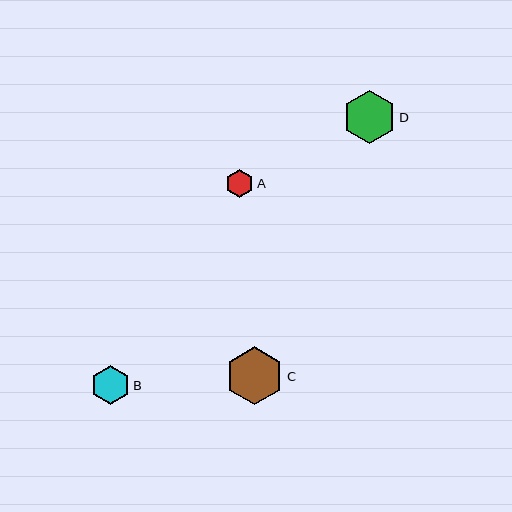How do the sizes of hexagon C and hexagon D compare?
Hexagon C and hexagon D are approximately the same size.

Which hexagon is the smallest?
Hexagon A is the smallest with a size of approximately 28 pixels.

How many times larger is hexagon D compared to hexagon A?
Hexagon D is approximately 1.9 times the size of hexagon A.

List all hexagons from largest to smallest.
From largest to smallest: C, D, B, A.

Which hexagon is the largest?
Hexagon C is the largest with a size of approximately 58 pixels.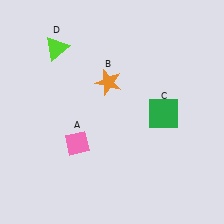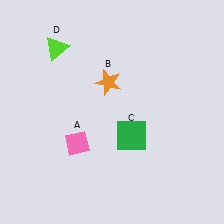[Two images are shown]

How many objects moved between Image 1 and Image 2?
1 object moved between the two images.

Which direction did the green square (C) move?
The green square (C) moved left.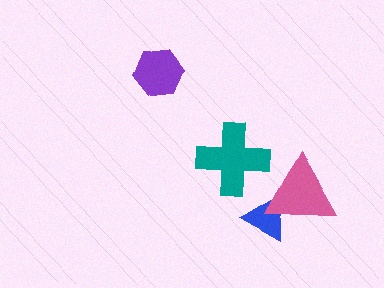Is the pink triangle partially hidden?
No, no other shape covers it.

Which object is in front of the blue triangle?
The pink triangle is in front of the blue triangle.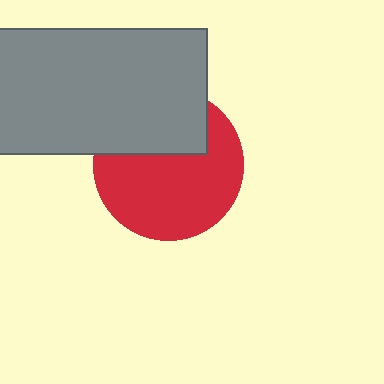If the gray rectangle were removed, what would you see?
You would see the complete red circle.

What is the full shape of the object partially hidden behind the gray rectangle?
The partially hidden object is a red circle.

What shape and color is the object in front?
The object in front is a gray rectangle.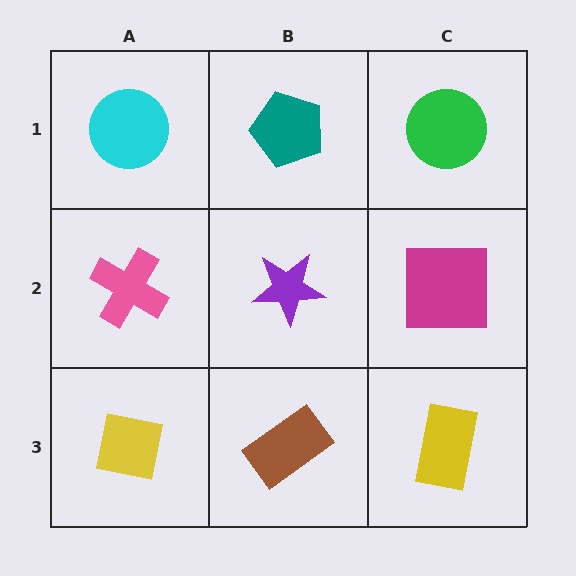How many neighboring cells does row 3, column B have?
3.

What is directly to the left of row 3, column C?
A brown rectangle.